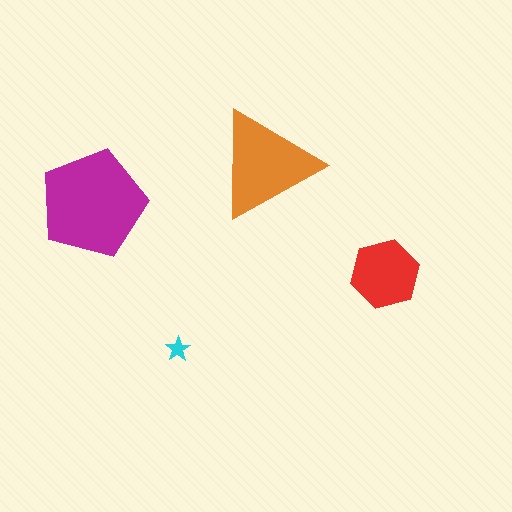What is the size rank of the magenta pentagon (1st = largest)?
1st.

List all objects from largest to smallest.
The magenta pentagon, the orange triangle, the red hexagon, the cyan star.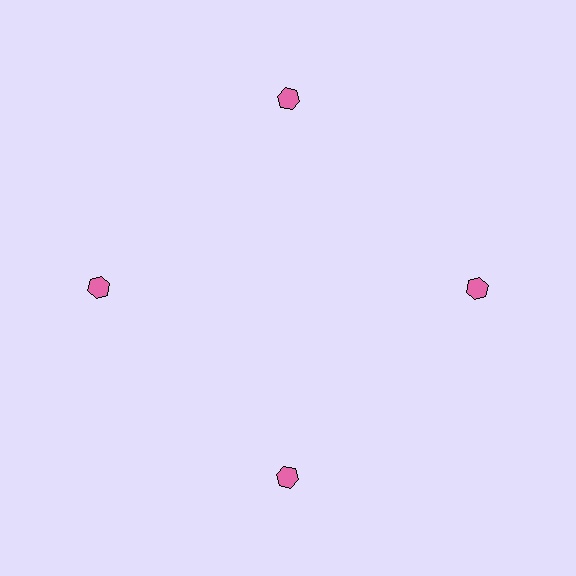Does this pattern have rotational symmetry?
Yes, this pattern has 4-fold rotational symmetry. It looks the same after rotating 90 degrees around the center.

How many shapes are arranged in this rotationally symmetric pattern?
There are 4 shapes, arranged in 4 groups of 1.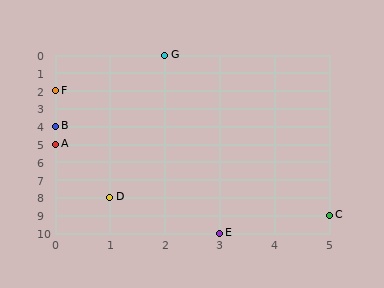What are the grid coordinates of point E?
Point E is at grid coordinates (3, 10).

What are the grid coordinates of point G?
Point G is at grid coordinates (2, 0).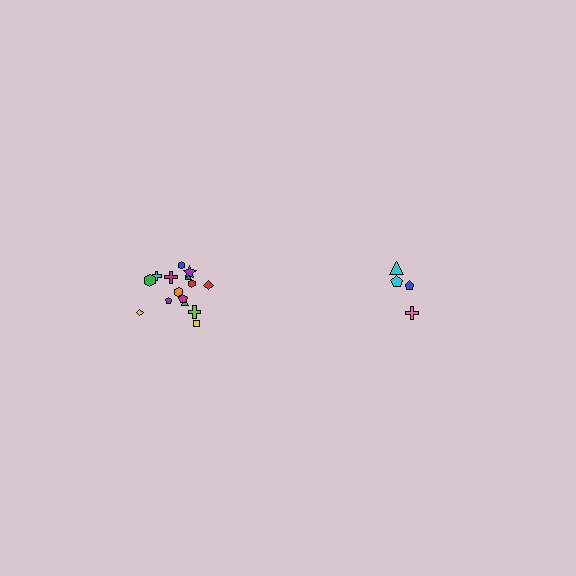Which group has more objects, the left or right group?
The left group.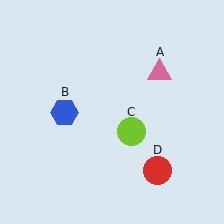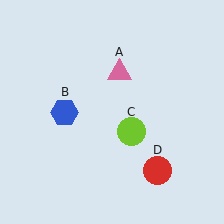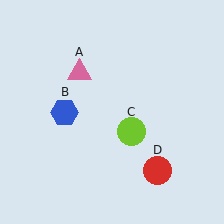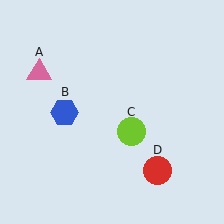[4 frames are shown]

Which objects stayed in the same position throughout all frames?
Blue hexagon (object B) and lime circle (object C) and red circle (object D) remained stationary.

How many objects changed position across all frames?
1 object changed position: pink triangle (object A).